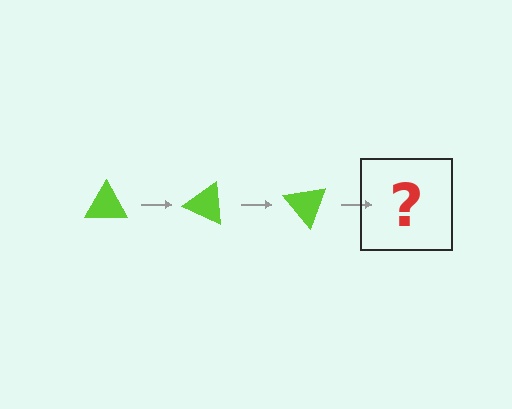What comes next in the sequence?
The next element should be a lime triangle rotated 75 degrees.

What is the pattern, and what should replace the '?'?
The pattern is that the triangle rotates 25 degrees each step. The '?' should be a lime triangle rotated 75 degrees.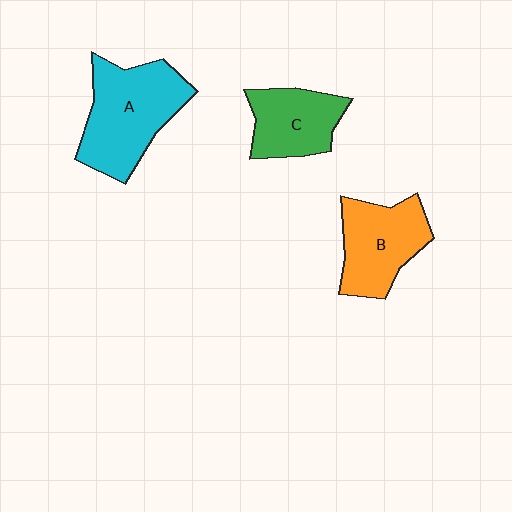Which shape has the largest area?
Shape A (cyan).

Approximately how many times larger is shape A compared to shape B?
Approximately 1.3 times.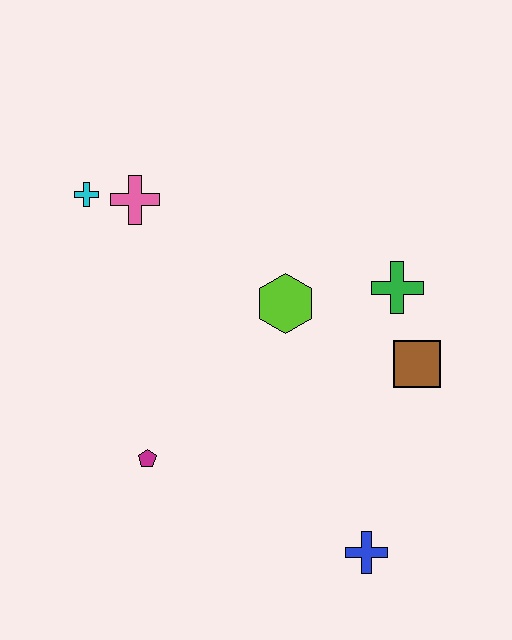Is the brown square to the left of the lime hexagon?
No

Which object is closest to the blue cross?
The brown square is closest to the blue cross.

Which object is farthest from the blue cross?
The cyan cross is farthest from the blue cross.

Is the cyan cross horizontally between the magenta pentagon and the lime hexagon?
No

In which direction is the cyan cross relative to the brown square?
The cyan cross is to the left of the brown square.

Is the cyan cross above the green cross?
Yes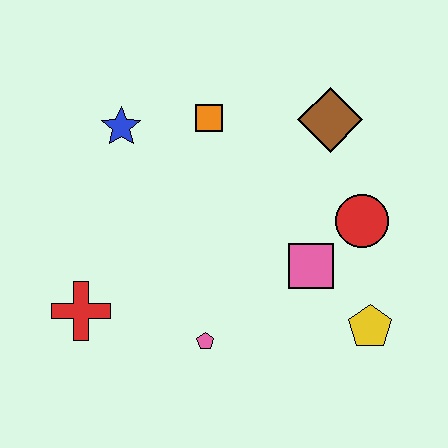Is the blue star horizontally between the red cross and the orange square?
Yes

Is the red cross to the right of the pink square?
No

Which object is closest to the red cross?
The pink pentagon is closest to the red cross.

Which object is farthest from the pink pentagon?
The brown diamond is farthest from the pink pentagon.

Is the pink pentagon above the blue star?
No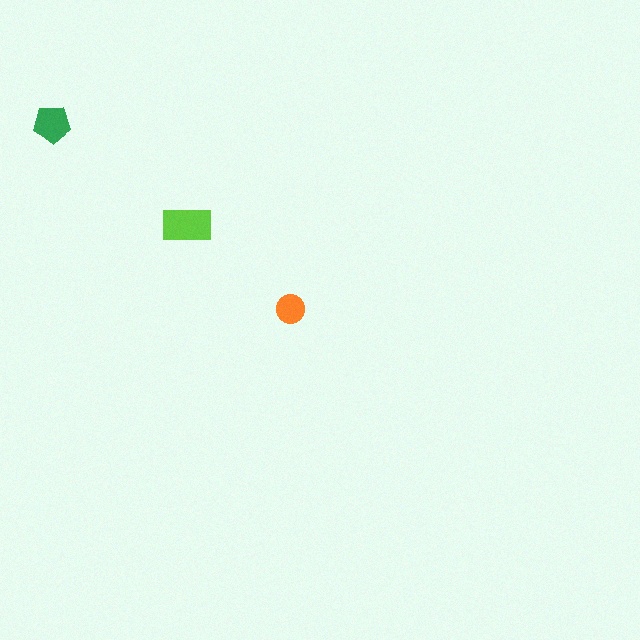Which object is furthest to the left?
The green pentagon is leftmost.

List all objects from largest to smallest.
The lime rectangle, the green pentagon, the orange circle.